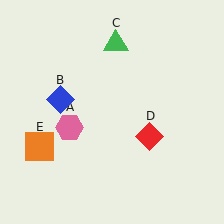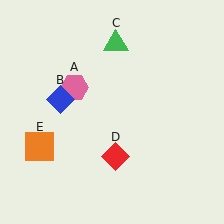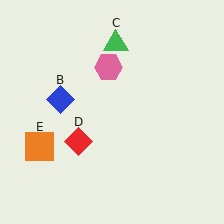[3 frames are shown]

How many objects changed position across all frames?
2 objects changed position: pink hexagon (object A), red diamond (object D).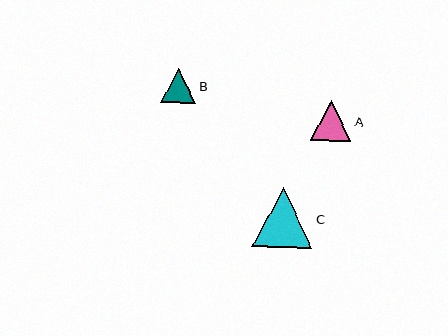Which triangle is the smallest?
Triangle B is the smallest with a size of approximately 35 pixels.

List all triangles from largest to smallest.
From largest to smallest: C, A, B.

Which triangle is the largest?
Triangle C is the largest with a size of approximately 60 pixels.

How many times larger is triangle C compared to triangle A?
Triangle C is approximately 1.5 times the size of triangle A.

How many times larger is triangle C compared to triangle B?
Triangle C is approximately 1.7 times the size of triangle B.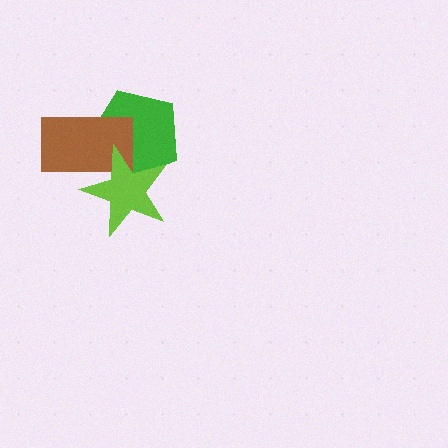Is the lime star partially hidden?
No, no other shape covers it.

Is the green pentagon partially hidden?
Yes, it is partially covered by another shape.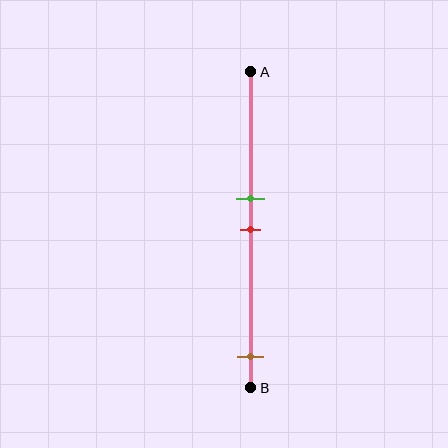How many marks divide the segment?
There are 3 marks dividing the segment.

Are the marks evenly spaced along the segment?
No, the marks are not evenly spaced.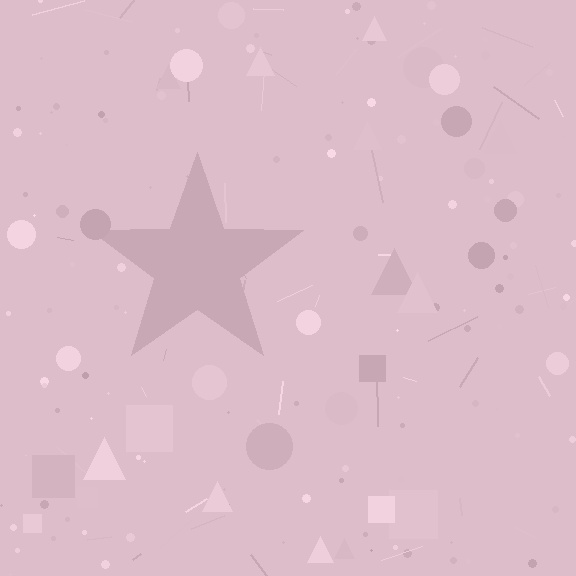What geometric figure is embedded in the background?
A star is embedded in the background.